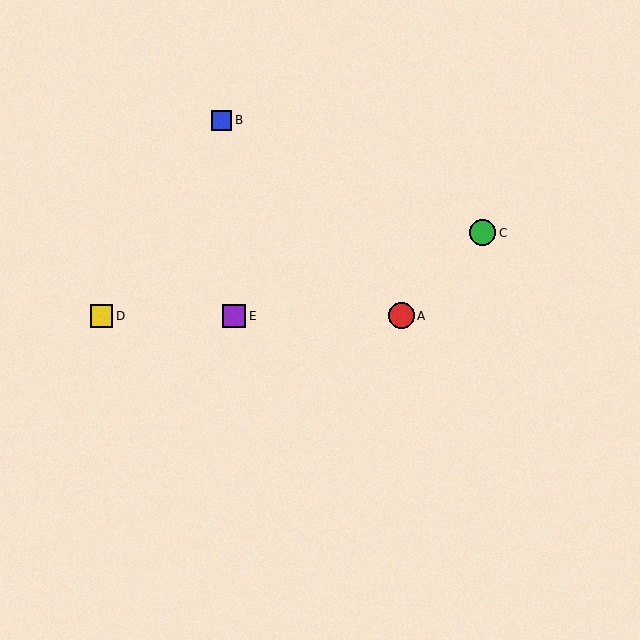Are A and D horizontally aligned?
Yes, both are at y≈316.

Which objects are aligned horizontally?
Objects A, D, E are aligned horizontally.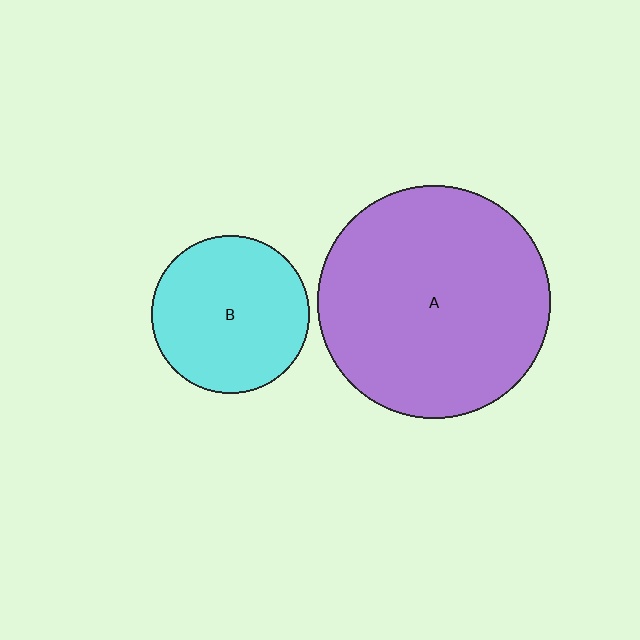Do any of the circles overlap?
No, none of the circles overlap.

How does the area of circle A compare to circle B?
Approximately 2.2 times.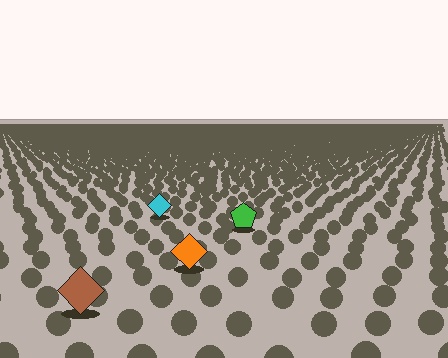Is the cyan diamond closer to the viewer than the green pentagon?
No. The green pentagon is closer — you can tell from the texture gradient: the ground texture is coarser near it.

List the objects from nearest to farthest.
From nearest to farthest: the brown diamond, the orange diamond, the green pentagon, the cyan diamond.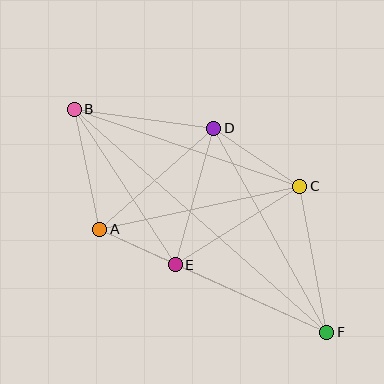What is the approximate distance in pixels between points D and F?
The distance between D and F is approximately 233 pixels.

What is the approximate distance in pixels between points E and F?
The distance between E and F is approximately 166 pixels.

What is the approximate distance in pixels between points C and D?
The distance between C and D is approximately 104 pixels.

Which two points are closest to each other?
Points A and E are closest to each other.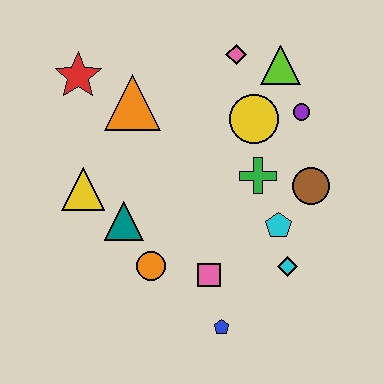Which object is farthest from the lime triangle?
The blue pentagon is farthest from the lime triangle.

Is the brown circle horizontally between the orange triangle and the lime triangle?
No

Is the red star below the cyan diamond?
No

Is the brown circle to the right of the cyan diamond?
Yes